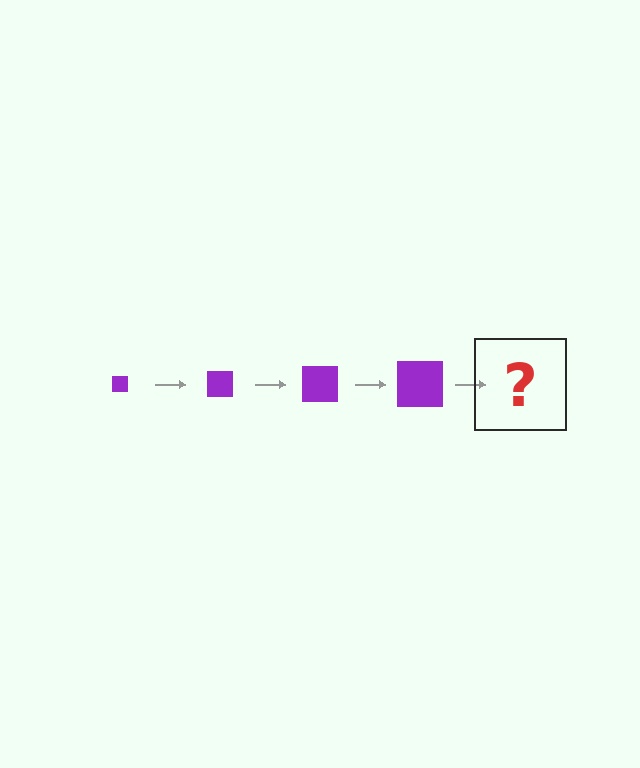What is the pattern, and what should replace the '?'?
The pattern is that the square gets progressively larger each step. The '?' should be a purple square, larger than the previous one.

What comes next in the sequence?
The next element should be a purple square, larger than the previous one.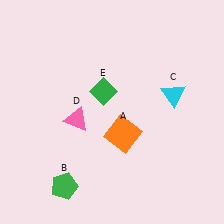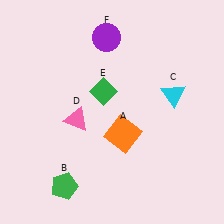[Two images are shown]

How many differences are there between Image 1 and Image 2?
There is 1 difference between the two images.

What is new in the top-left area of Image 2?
A purple circle (F) was added in the top-left area of Image 2.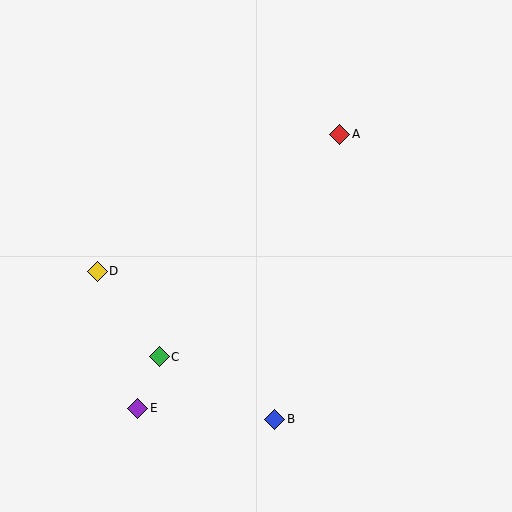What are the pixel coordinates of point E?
Point E is at (138, 408).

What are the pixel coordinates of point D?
Point D is at (97, 271).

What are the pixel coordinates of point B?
Point B is at (275, 419).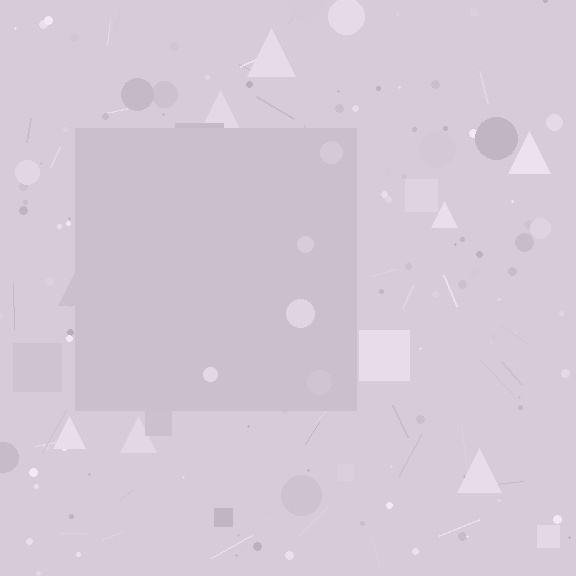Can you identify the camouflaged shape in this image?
The camouflaged shape is a square.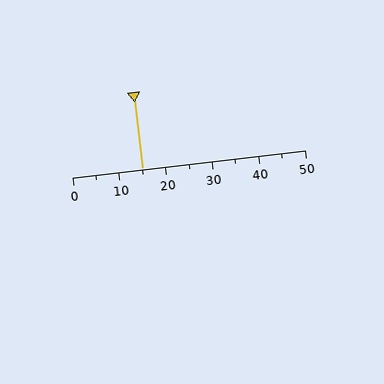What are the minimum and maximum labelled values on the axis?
The axis runs from 0 to 50.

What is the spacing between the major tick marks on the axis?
The major ticks are spaced 10 apart.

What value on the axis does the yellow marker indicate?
The marker indicates approximately 15.